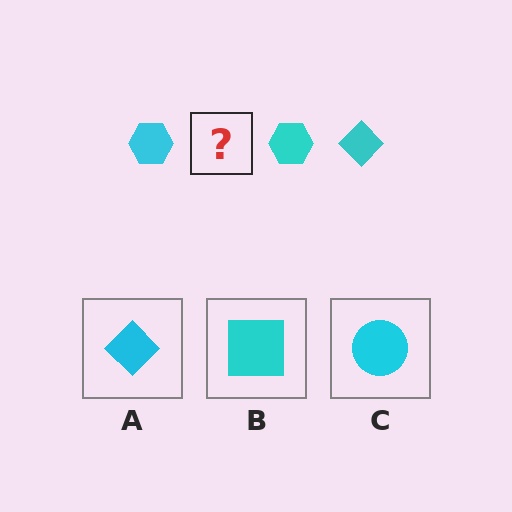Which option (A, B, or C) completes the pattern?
A.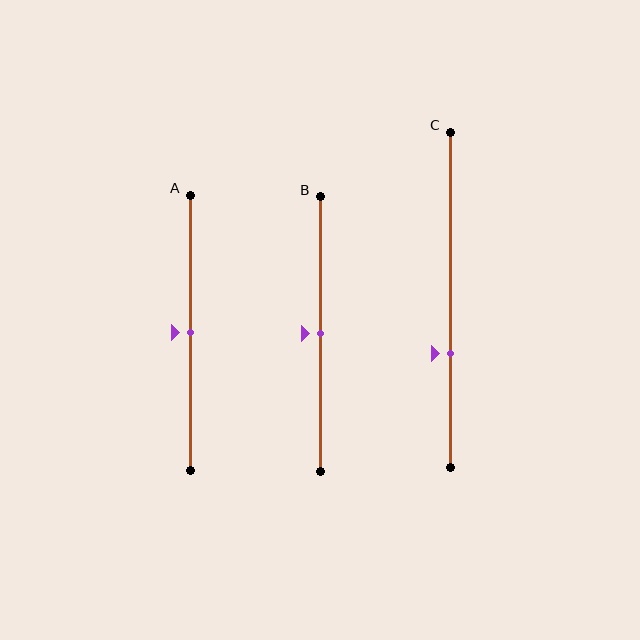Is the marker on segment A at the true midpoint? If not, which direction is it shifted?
Yes, the marker on segment A is at the true midpoint.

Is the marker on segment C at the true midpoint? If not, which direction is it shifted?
No, the marker on segment C is shifted downward by about 16% of the segment length.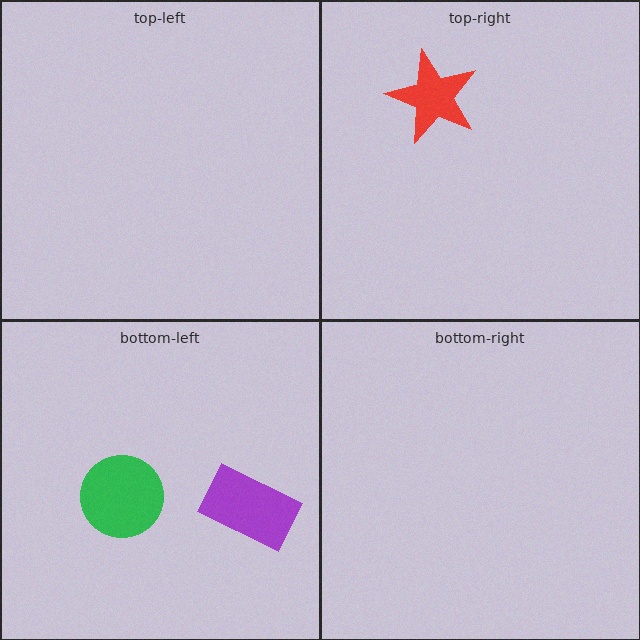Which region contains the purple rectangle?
The bottom-left region.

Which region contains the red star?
The top-right region.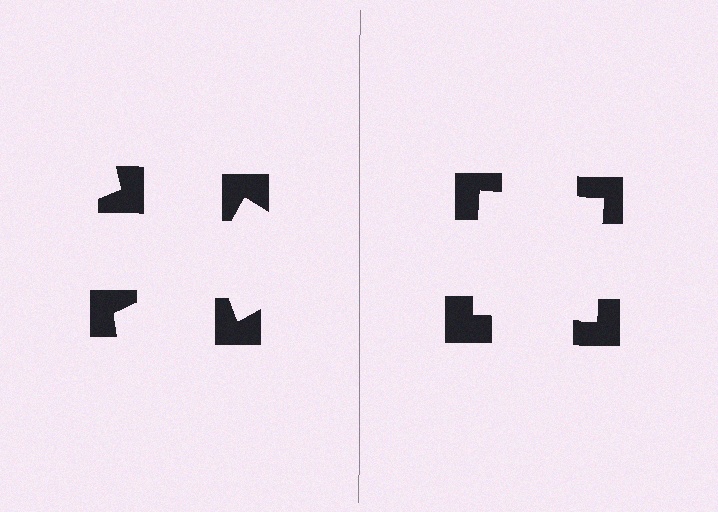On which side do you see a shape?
An illusory square appears on the right side. On the left side the wedge cuts are rotated, so no coherent shape forms.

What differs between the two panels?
The notched squares are positioned identically on both sides; only the wedge orientations differ. On the right they align to a square; on the left they are misaligned.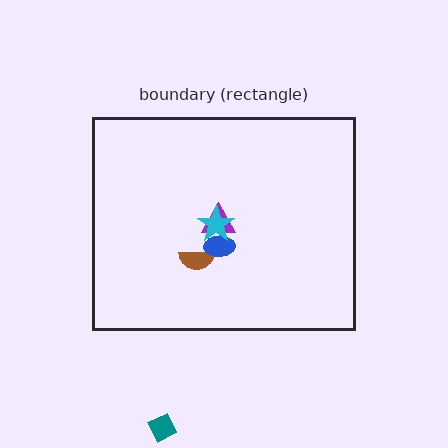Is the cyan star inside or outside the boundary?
Inside.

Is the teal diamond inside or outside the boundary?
Outside.